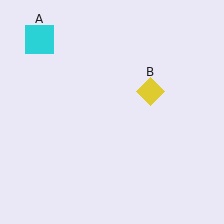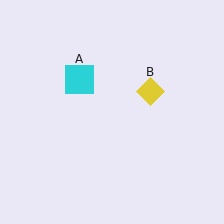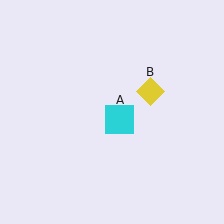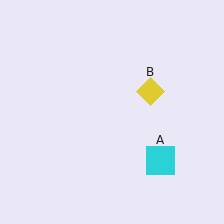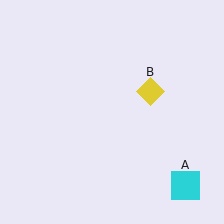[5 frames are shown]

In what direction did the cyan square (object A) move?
The cyan square (object A) moved down and to the right.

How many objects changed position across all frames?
1 object changed position: cyan square (object A).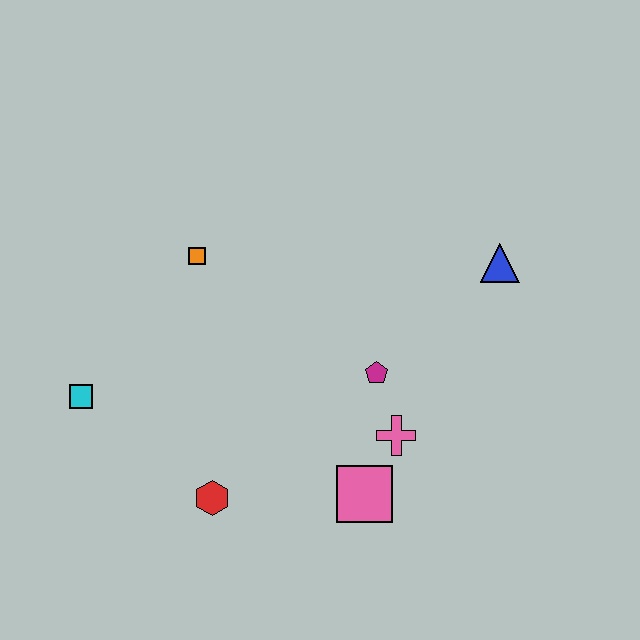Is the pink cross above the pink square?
Yes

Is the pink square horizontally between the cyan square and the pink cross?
Yes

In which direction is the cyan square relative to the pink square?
The cyan square is to the left of the pink square.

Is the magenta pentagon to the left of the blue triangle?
Yes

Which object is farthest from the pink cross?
The cyan square is farthest from the pink cross.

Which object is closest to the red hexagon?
The pink square is closest to the red hexagon.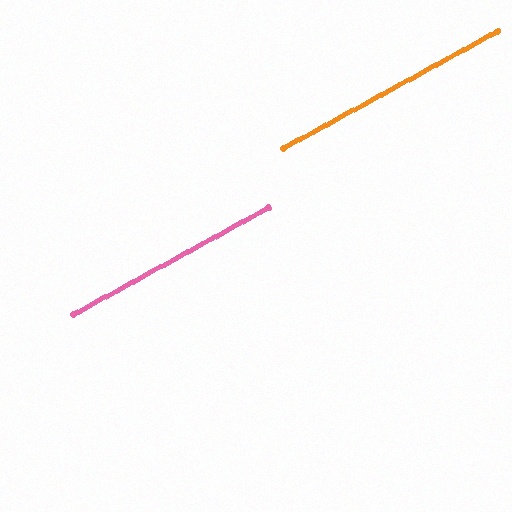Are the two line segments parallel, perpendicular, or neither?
Parallel — their directions differ by only 0.3°.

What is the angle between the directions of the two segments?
Approximately 0 degrees.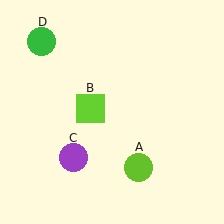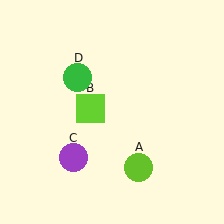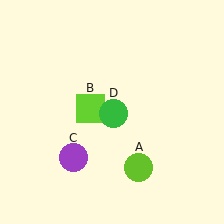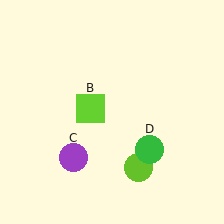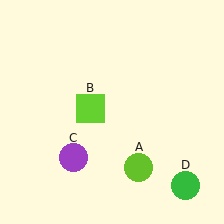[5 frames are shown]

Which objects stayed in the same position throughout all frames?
Lime circle (object A) and lime square (object B) and purple circle (object C) remained stationary.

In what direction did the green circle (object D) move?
The green circle (object D) moved down and to the right.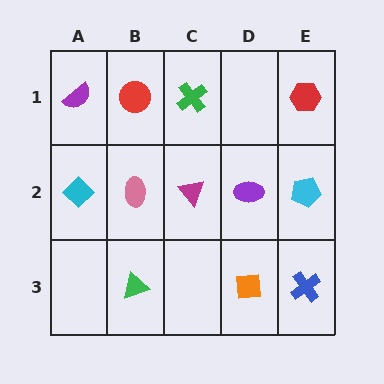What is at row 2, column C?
A magenta triangle.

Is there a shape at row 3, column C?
No, that cell is empty.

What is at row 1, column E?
A red hexagon.